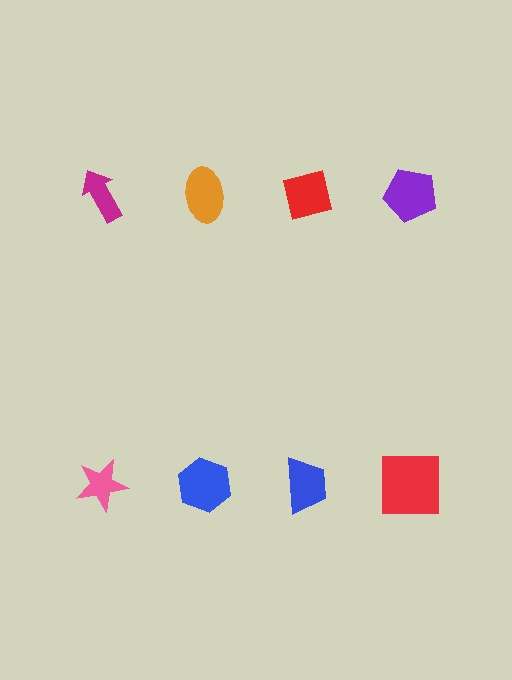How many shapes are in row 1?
4 shapes.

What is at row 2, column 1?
A pink star.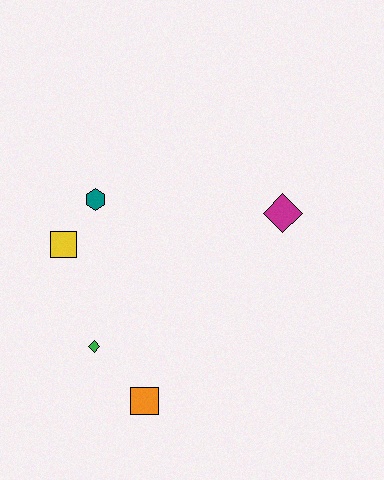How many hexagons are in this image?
There is 1 hexagon.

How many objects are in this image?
There are 5 objects.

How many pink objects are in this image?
There are no pink objects.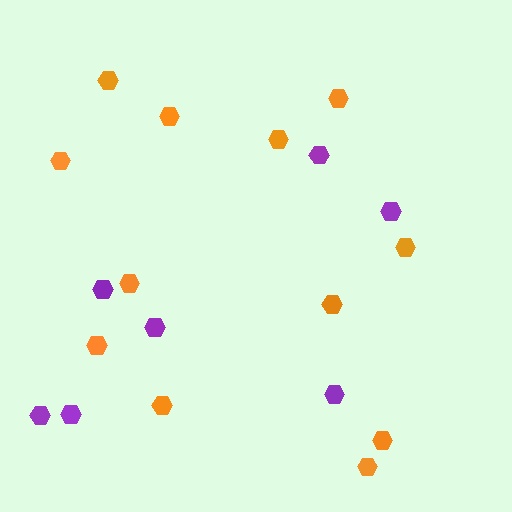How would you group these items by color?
There are 2 groups: one group of orange hexagons (12) and one group of purple hexagons (7).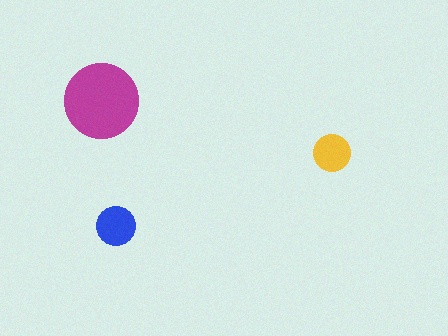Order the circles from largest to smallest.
the magenta one, the blue one, the yellow one.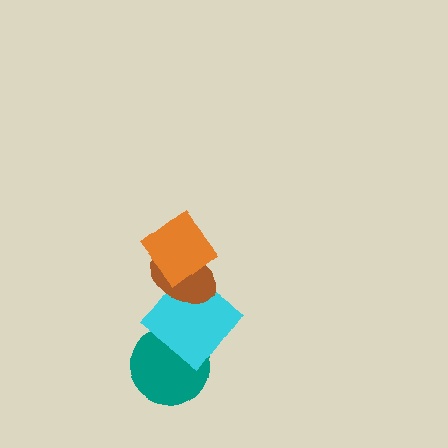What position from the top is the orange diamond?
The orange diamond is 1st from the top.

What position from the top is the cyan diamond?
The cyan diamond is 3rd from the top.